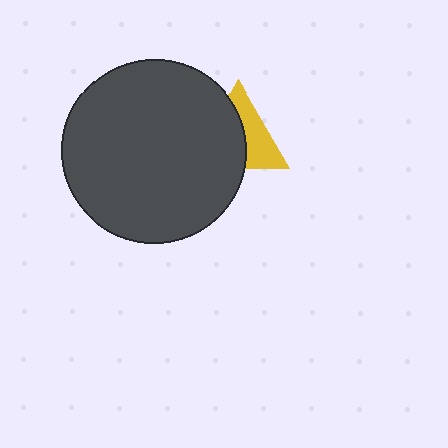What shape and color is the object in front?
The object in front is a dark gray circle.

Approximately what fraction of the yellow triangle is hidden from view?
Roughly 55% of the yellow triangle is hidden behind the dark gray circle.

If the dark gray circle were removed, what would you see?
You would see the complete yellow triangle.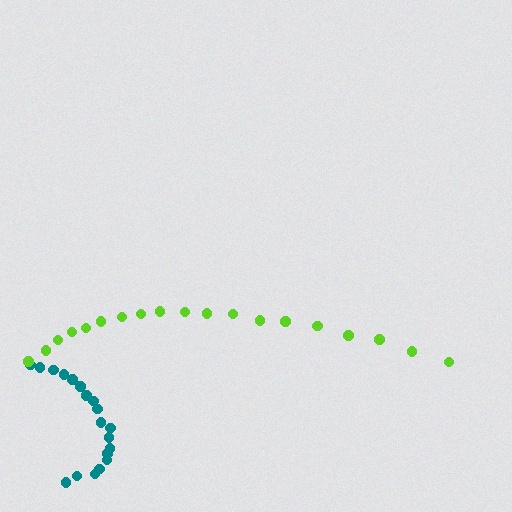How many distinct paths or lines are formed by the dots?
There are 2 distinct paths.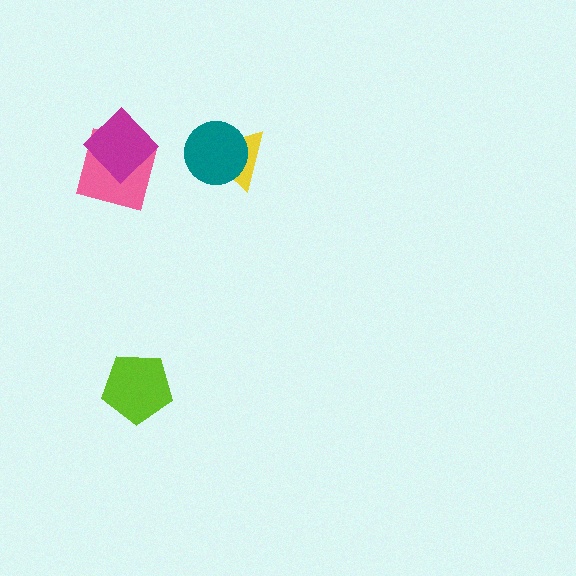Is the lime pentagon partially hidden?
No, no other shape covers it.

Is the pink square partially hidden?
Yes, it is partially covered by another shape.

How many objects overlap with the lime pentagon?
0 objects overlap with the lime pentagon.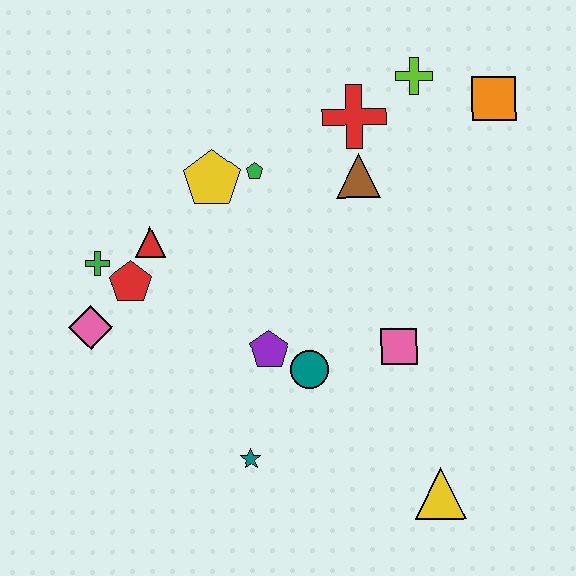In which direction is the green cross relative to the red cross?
The green cross is to the left of the red cross.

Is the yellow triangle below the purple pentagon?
Yes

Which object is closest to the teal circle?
The purple pentagon is closest to the teal circle.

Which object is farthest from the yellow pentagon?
The yellow triangle is farthest from the yellow pentagon.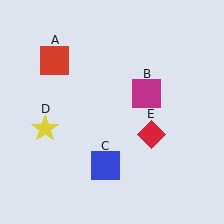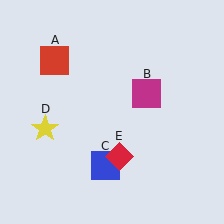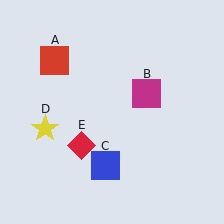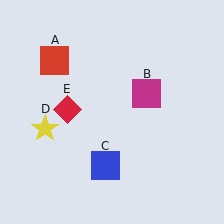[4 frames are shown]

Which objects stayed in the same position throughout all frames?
Red square (object A) and magenta square (object B) and blue square (object C) and yellow star (object D) remained stationary.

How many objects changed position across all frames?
1 object changed position: red diamond (object E).